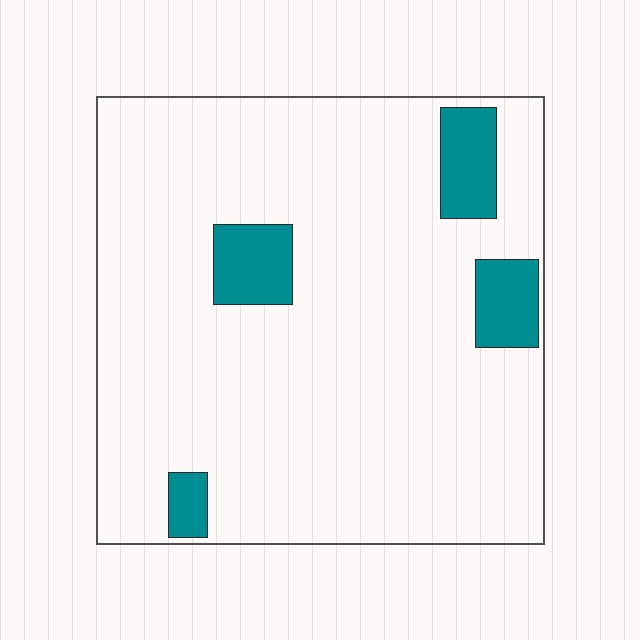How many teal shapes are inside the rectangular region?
4.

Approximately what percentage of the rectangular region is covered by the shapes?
Approximately 10%.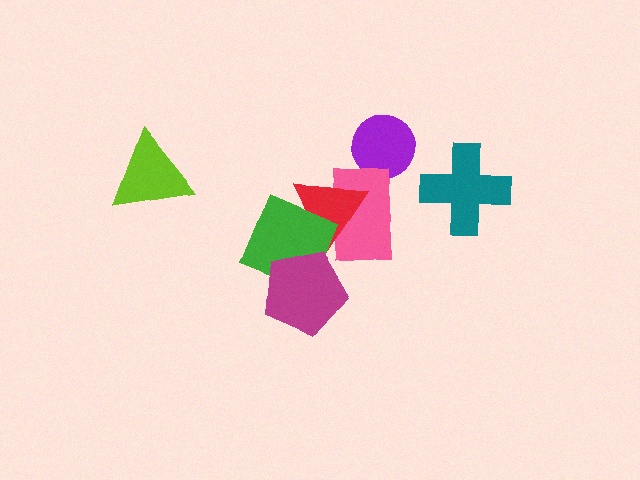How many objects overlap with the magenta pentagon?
1 object overlaps with the magenta pentagon.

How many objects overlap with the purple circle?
0 objects overlap with the purple circle.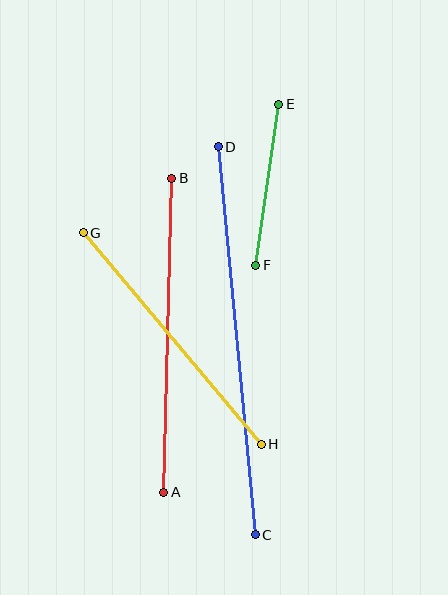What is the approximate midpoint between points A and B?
The midpoint is at approximately (168, 335) pixels.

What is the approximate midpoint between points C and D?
The midpoint is at approximately (237, 341) pixels.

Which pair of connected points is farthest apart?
Points C and D are farthest apart.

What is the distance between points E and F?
The distance is approximately 163 pixels.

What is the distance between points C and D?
The distance is approximately 390 pixels.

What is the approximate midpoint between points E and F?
The midpoint is at approximately (267, 185) pixels.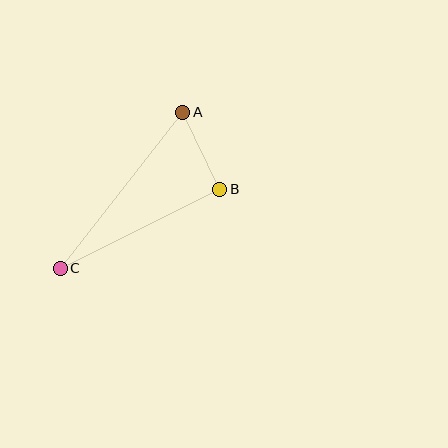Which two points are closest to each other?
Points A and B are closest to each other.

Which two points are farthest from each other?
Points A and C are farthest from each other.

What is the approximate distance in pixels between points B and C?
The distance between B and C is approximately 178 pixels.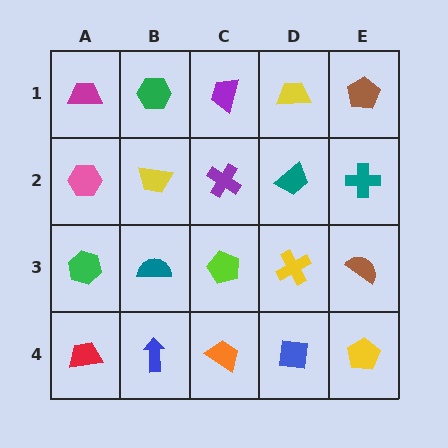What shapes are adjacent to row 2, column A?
A magenta trapezoid (row 1, column A), a green hexagon (row 3, column A), a yellow trapezoid (row 2, column B).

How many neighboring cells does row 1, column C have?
3.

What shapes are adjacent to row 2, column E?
A brown pentagon (row 1, column E), a brown semicircle (row 3, column E), a teal trapezoid (row 2, column D).